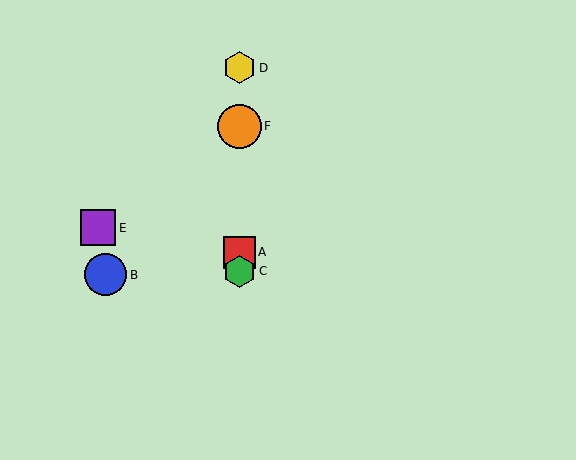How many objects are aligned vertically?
4 objects (A, C, D, F) are aligned vertically.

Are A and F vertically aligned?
Yes, both are at x≈240.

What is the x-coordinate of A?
Object A is at x≈240.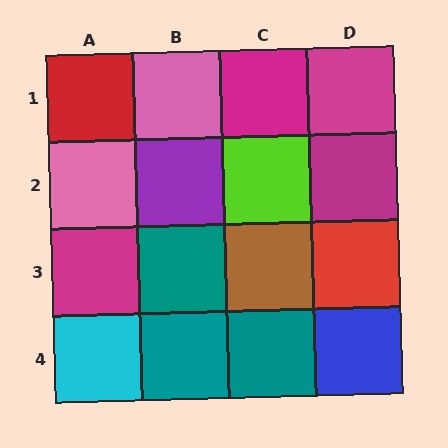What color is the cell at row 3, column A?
Magenta.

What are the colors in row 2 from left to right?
Pink, purple, lime, magenta.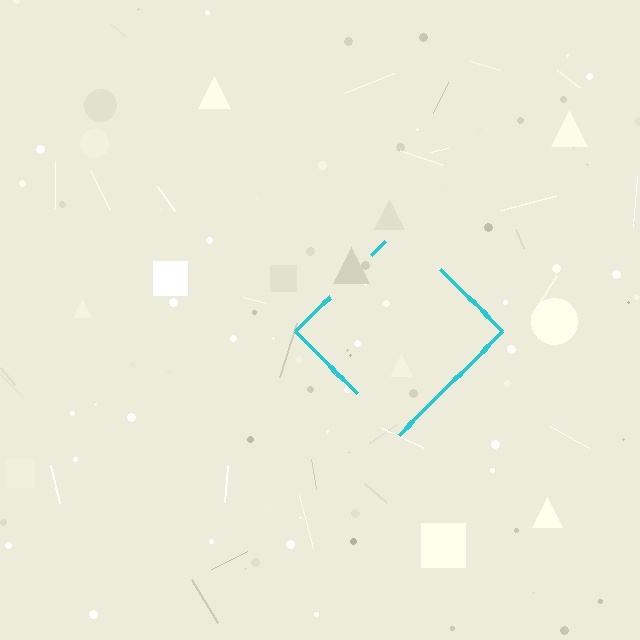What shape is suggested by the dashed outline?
The dashed outline suggests a diamond.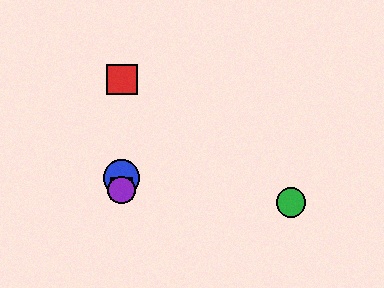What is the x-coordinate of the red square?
The red square is at x≈122.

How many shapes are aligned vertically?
4 shapes (the red square, the blue circle, the yellow square, the purple circle) are aligned vertically.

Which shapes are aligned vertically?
The red square, the blue circle, the yellow square, the purple circle are aligned vertically.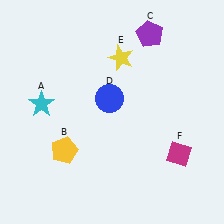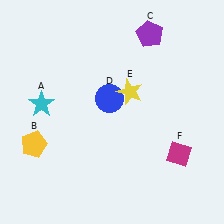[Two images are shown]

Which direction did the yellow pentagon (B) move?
The yellow pentagon (B) moved left.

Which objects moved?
The objects that moved are: the yellow pentagon (B), the yellow star (E).